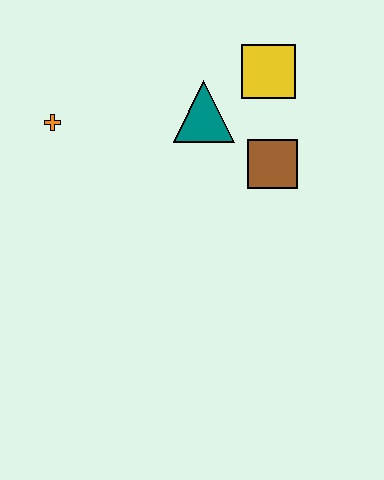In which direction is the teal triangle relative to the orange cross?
The teal triangle is to the right of the orange cross.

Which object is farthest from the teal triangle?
The orange cross is farthest from the teal triangle.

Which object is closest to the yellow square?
The teal triangle is closest to the yellow square.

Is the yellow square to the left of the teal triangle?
No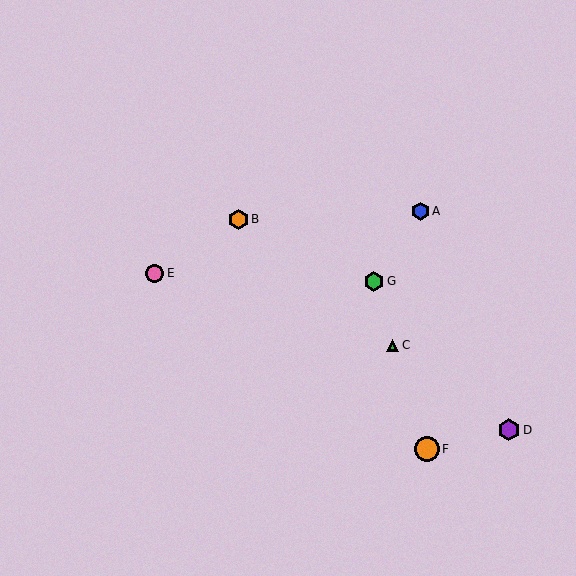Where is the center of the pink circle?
The center of the pink circle is at (155, 273).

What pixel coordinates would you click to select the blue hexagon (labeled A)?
Click at (421, 211) to select the blue hexagon A.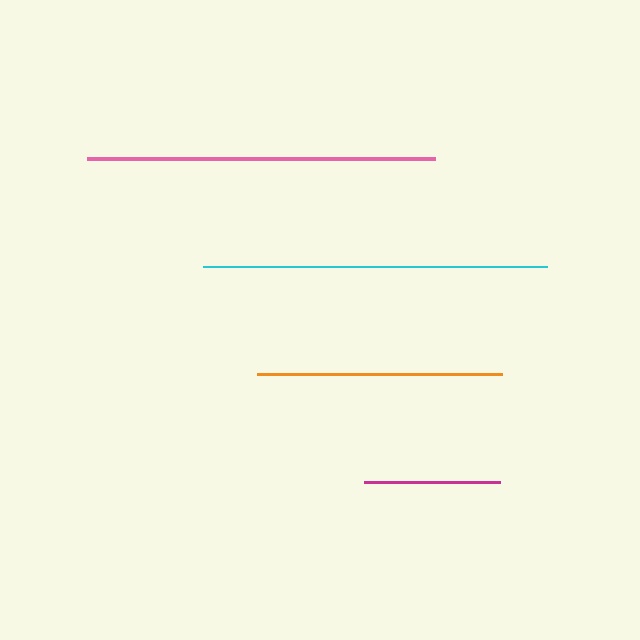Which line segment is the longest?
The pink line is the longest at approximately 348 pixels.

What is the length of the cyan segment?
The cyan segment is approximately 344 pixels long.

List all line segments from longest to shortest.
From longest to shortest: pink, cyan, orange, magenta.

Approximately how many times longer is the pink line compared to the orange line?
The pink line is approximately 1.4 times the length of the orange line.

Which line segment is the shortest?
The magenta line is the shortest at approximately 136 pixels.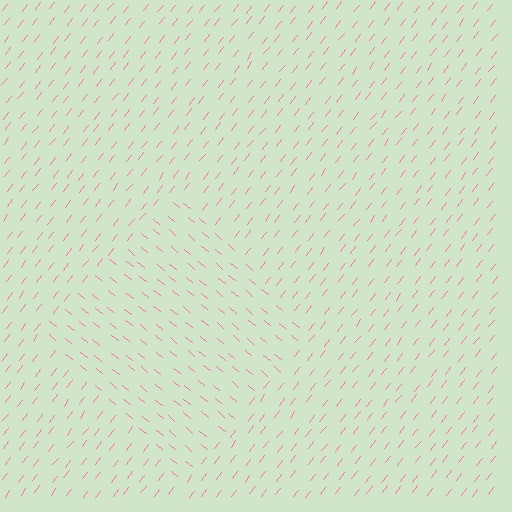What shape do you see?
I see a diamond.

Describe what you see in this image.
The image is filled with small pink line segments. A diamond region in the image has lines oriented differently from the surrounding lines, creating a visible texture boundary.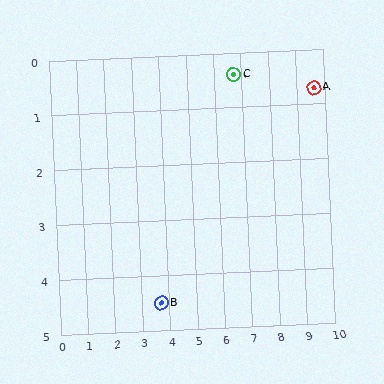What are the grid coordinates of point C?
Point C is at approximately (6.7, 0.4).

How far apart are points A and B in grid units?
Points A and B are about 7.0 grid units apart.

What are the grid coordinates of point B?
Point B is at approximately (3.7, 4.5).